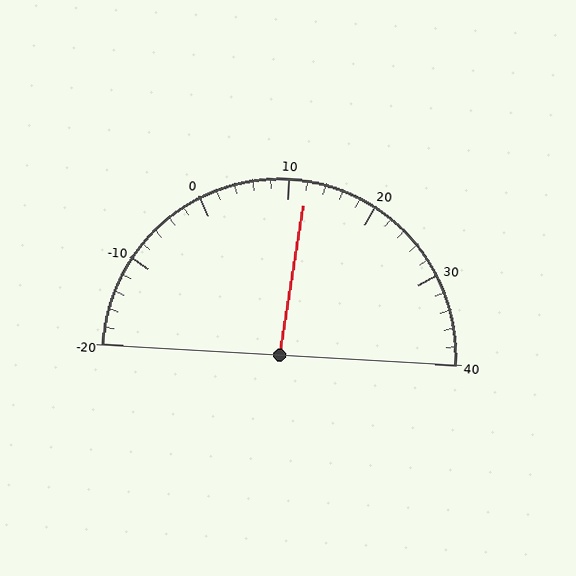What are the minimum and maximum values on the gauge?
The gauge ranges from -20 to 40.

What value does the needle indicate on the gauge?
The needle indicates approximately 12.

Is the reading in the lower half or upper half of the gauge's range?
The reading is in the upper half of the range (-20 to 40).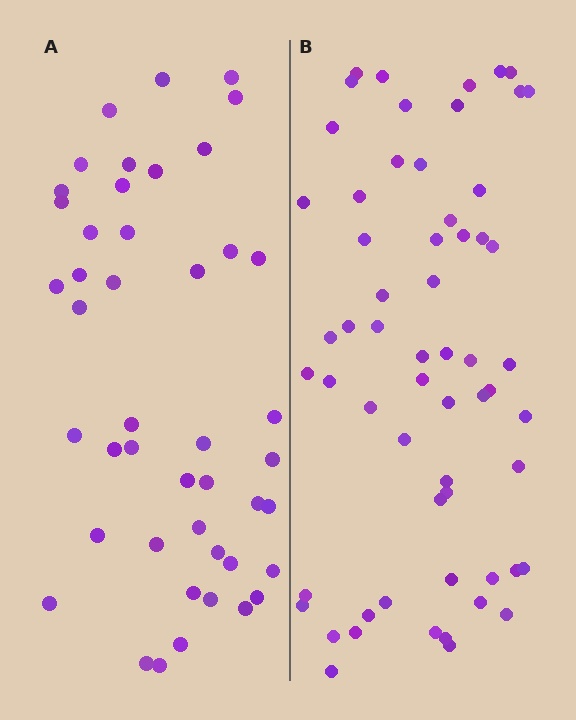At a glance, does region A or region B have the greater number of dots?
Region B (the right region) has more dots.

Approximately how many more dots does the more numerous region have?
Region B has approximately 15 more dots than region A.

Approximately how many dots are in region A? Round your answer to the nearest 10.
About 40 dots. (The exact count is 45, which rounds to 40.)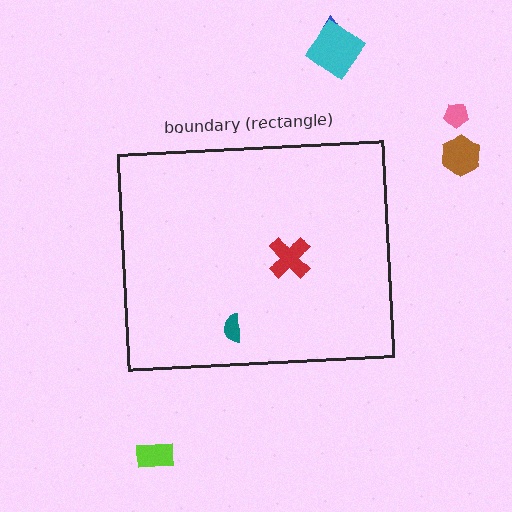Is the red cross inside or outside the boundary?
Inside.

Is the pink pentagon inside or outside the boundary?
Outside.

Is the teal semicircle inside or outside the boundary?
Inside.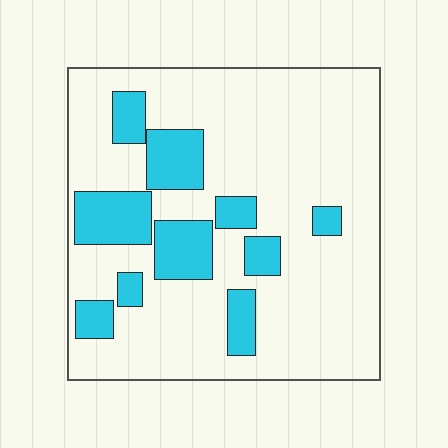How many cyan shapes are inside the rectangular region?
10.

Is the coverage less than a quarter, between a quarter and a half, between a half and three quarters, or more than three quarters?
Less than a quarter.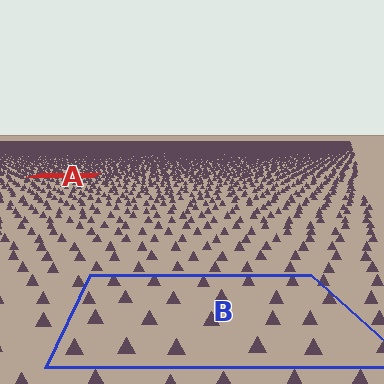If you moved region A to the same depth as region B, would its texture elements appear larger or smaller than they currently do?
They would appear larger. At a closer depth, the same texture elements are projected at a bigger on-screen size.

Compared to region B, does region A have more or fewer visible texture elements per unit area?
Region A has more texture elements per unit area — they are packed more densely because it is farther away.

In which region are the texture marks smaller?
The texture marks are smaller in region A, because it is farther away.